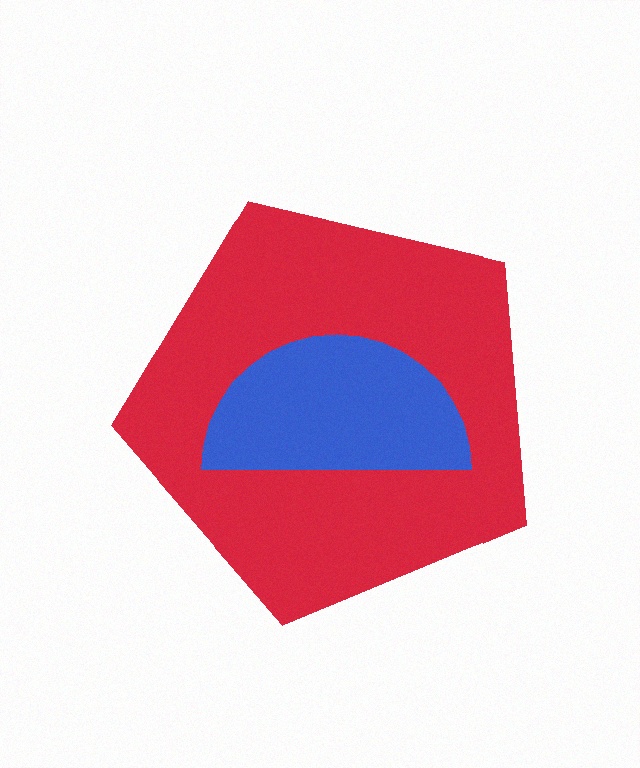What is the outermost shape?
The red pentagon.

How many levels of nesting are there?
2.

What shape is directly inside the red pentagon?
The blue semicircle.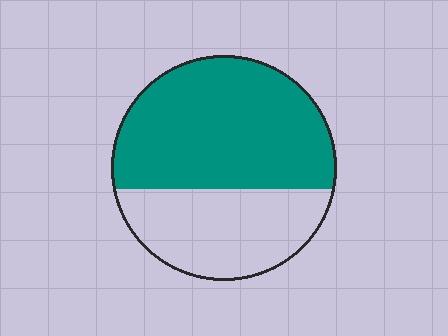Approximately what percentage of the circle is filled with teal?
Approximately 60%.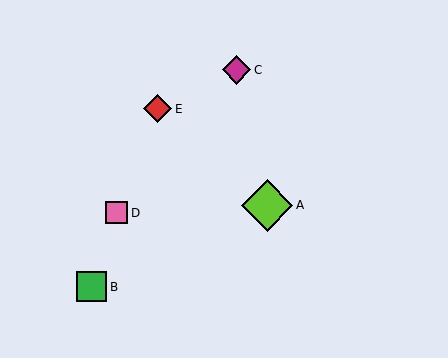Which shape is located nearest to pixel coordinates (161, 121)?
The red diamond (labeled E) at (158, 109) is nearest to that location.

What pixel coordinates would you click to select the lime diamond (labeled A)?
Click at (267, 205) to select the lime diamond A.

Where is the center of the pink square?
The center of the pink square is at (116, 213).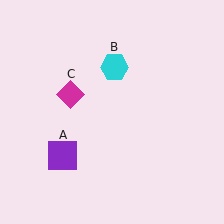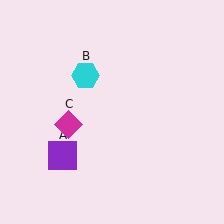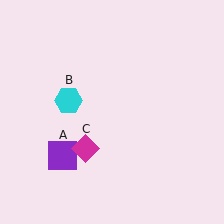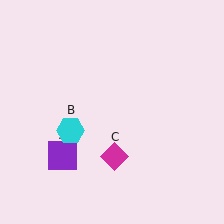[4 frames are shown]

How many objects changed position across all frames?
2 objects changed position: cyan hexagon (object B), magenta diamond (object C).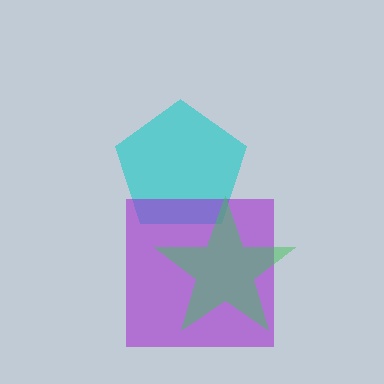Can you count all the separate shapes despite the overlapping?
Yes, there are 3 separate shapes.